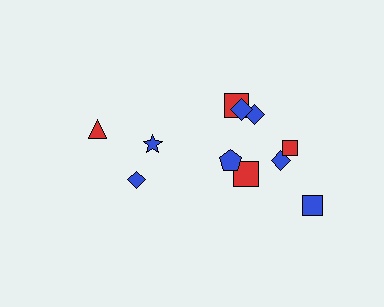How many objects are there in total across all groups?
There are 11 objects.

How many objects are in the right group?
There are 8 objects.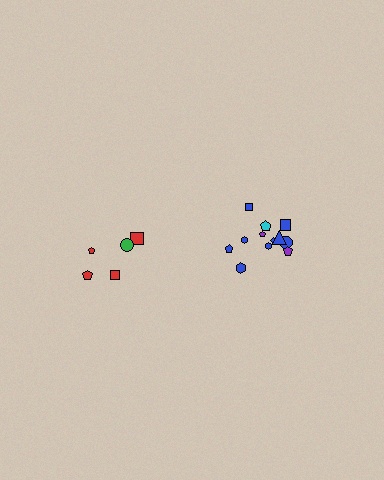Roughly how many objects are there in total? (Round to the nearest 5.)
Roughly 15 objects in total.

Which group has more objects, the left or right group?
The right group.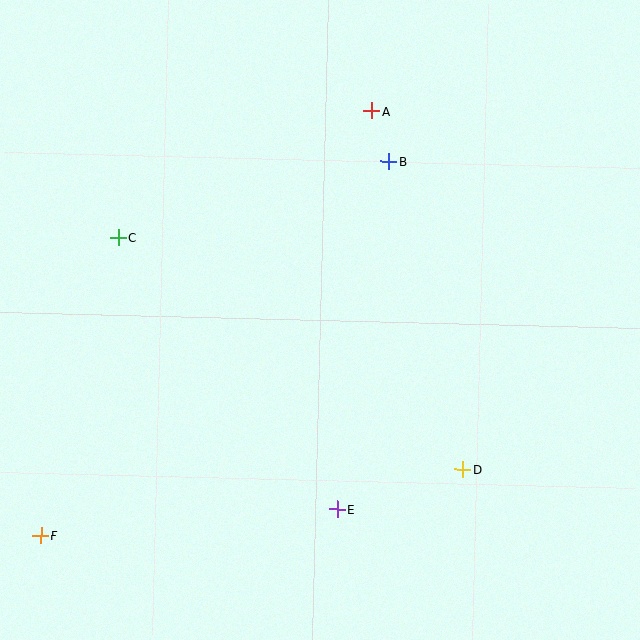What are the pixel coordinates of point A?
Point A is at (372, 111).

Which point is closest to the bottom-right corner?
Point D is closest to the bottom-right corner.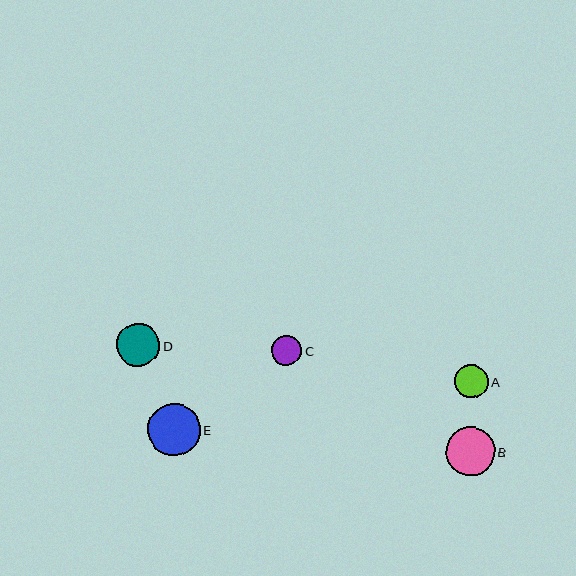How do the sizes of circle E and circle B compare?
Circle E and circle B are approximately the same size.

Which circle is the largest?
Circle E is the largest with a size of approximately 52 pixels.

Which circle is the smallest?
Circle C is the smallest with a size of approximately 31 pixels.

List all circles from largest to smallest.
From largest to smallest: E, B, D, A, C.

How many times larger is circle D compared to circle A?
Circle D is approximately 1.3 times the size of circle A.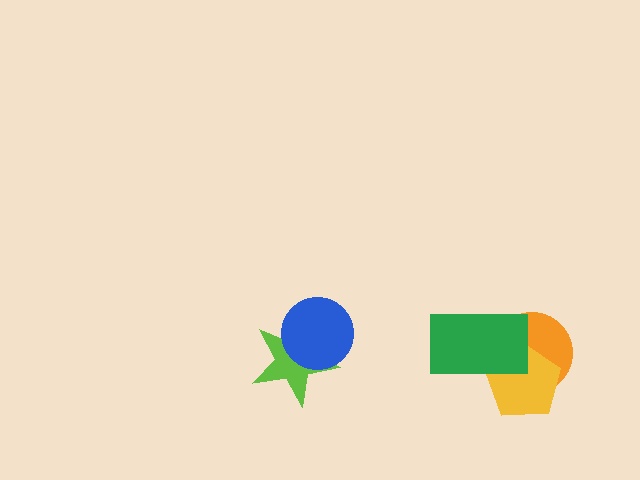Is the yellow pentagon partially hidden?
Yes, it is partially covered by another shape.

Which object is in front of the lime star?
The blue circle is in front of the lime star.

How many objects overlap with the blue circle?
1 object overlaps with the blue circle.